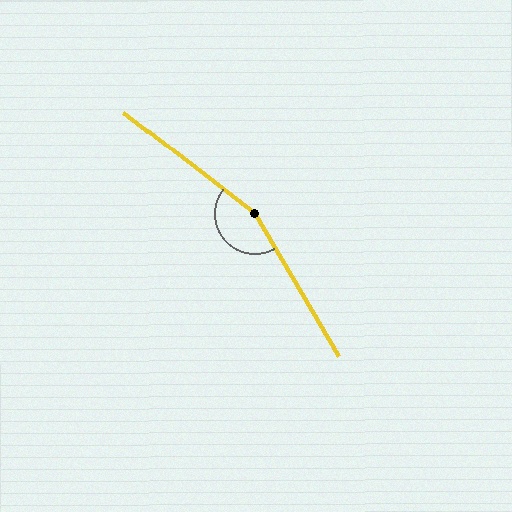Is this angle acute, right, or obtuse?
It is obtuse.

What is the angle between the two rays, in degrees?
Approximately 158 degrees.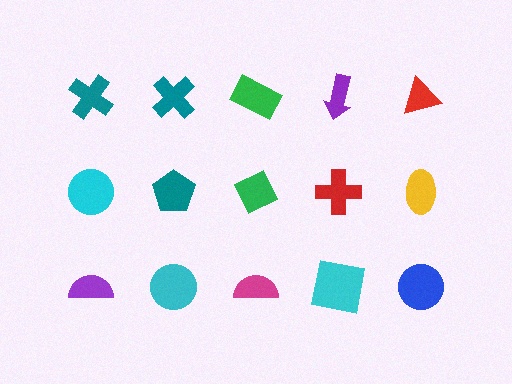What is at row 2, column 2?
A teal pentagon.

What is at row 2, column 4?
A red cross.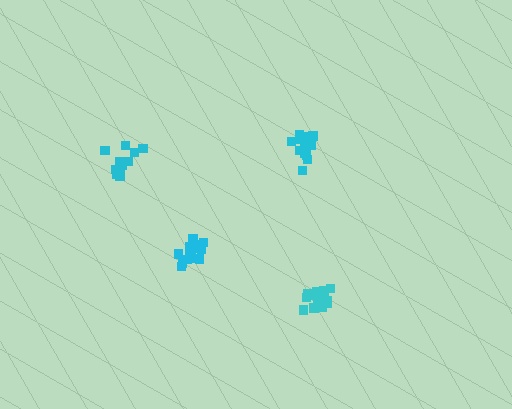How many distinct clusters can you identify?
There are 4 distinct clusters.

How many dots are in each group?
Group 1: 15 dots, Group 2: 15 dots, Group 3: 17 dots, Group 4: 11 dots (58 total).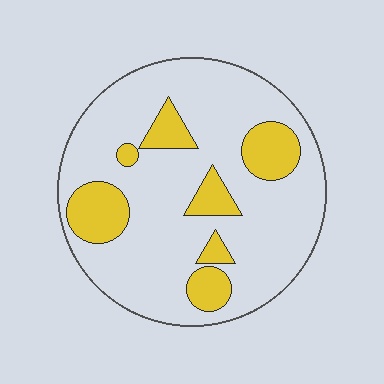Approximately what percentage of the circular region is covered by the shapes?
Approximately 20%.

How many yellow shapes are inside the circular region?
7.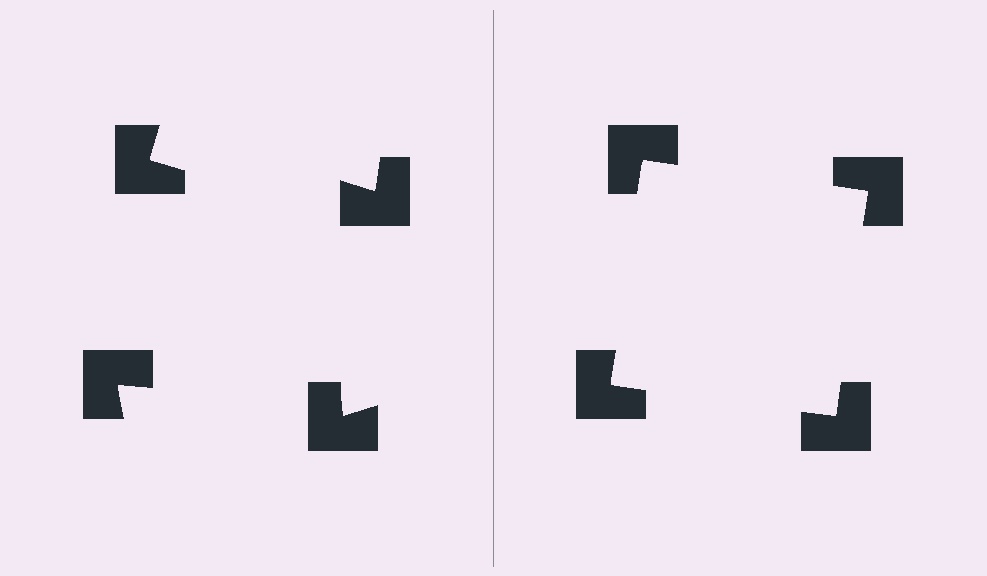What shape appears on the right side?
An illusory square.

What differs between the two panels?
The notched squares are positioned identically on both sides; only the wedge orientations differ. On the right they align to a square; on the left they are misaligned.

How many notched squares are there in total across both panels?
8 — 4 on each side.